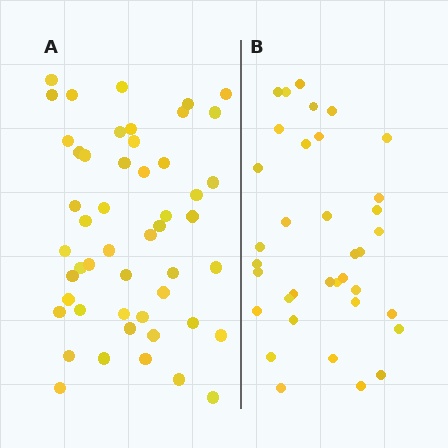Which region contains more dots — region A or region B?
Region A (the left region) has more dots.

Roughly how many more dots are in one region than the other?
Region A has approximately 15 more dots than region B.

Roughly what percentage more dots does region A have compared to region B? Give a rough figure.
About 40% more.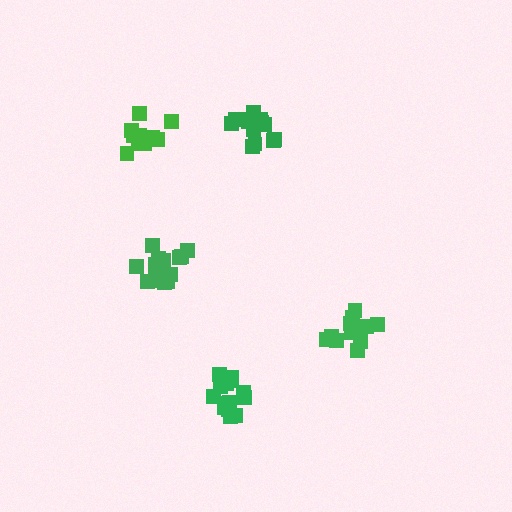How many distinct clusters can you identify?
There are 5 distinct clusters.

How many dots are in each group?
Group 1: 13 dots, Group 2: 18 dots, Group 3: 15 dots, Group 4: 15 dots, Group 5: 13 dots (74 total).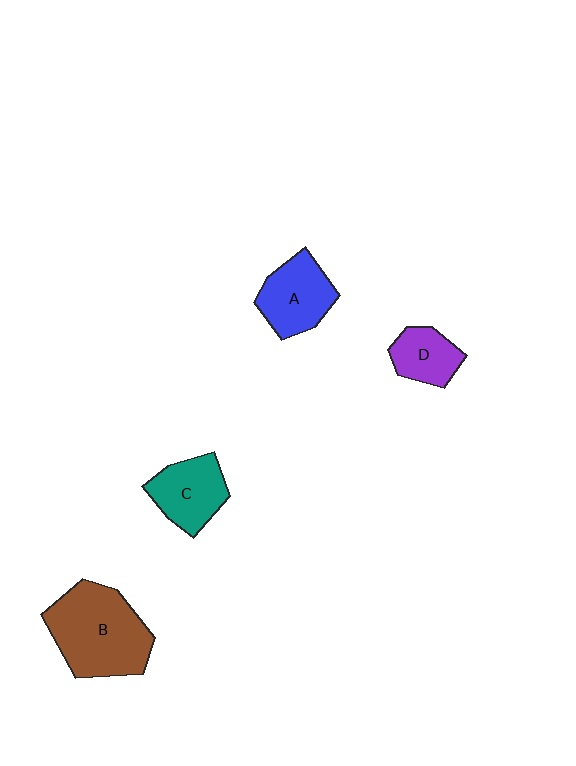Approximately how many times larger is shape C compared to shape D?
Approximately 1.4 times.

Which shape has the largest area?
Shape B (brown).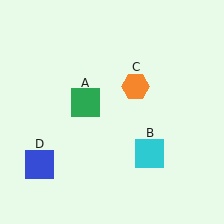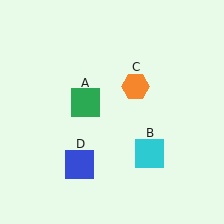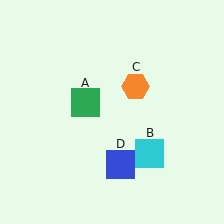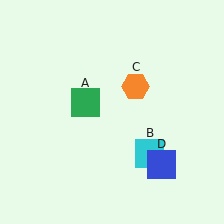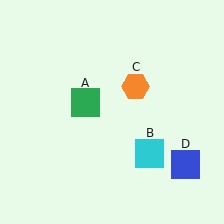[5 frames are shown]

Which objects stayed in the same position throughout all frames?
Green square (object A) and cyan square (object B) and orange hexagon (object C) remained stationary.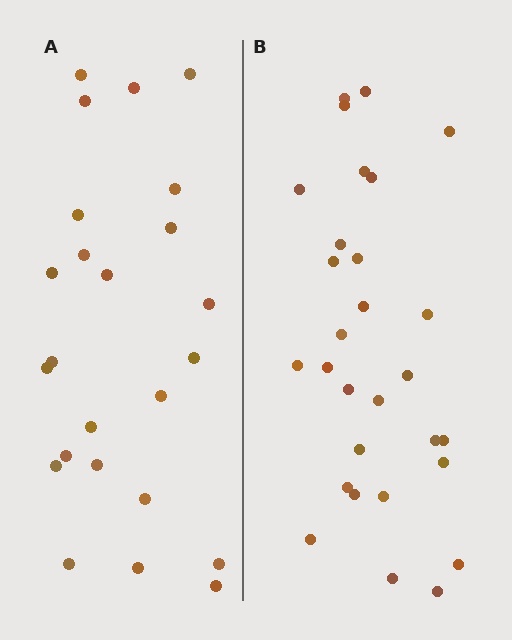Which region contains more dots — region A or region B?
Region B (the right region) has more dots.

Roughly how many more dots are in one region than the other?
Region B has about 5 more dots than region A.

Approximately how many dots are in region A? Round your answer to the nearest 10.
About 20 dots. (The exact count is 24, which rounds to 20.)